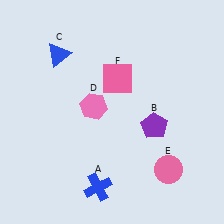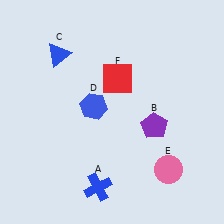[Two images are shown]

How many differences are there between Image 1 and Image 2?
There are 2 differences between the two images.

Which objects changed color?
D changed from pink to blue. F changed from pink to red.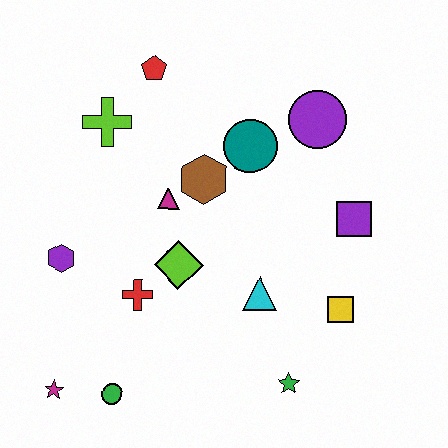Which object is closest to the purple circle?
The teal circle is closest to the purple circle.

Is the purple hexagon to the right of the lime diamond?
No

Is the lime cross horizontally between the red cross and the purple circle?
No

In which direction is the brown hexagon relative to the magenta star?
The brown hexagon is above the magenta star.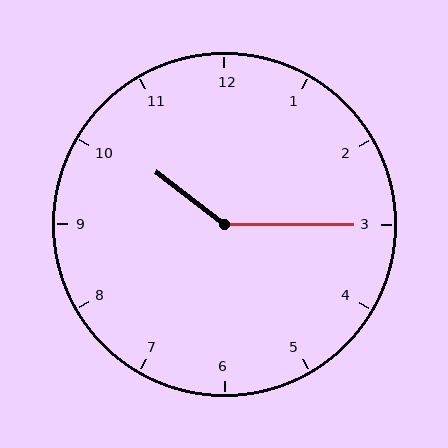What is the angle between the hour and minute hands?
Approximately 142 degrees.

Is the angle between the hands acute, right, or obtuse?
It is obtuse.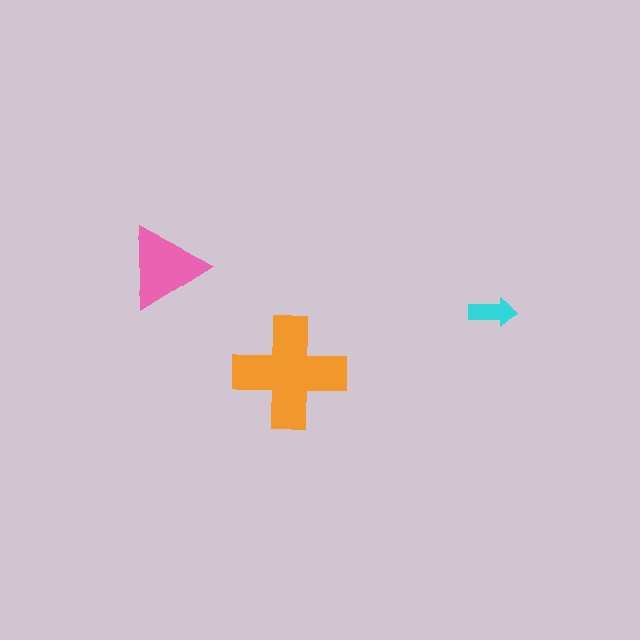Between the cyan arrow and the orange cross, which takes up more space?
The orange cross.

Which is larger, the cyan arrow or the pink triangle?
The pink triangle.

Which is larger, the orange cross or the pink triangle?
The orange cross.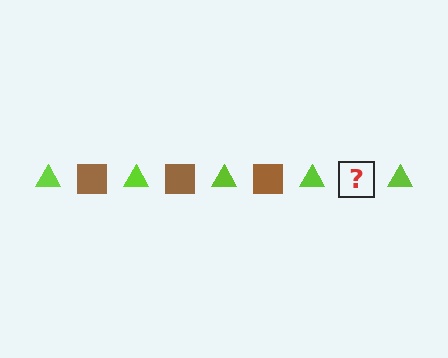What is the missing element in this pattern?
The missing element is a brown square.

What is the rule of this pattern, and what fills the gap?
The rule is that the pattern alternates between lime triangle and brown square. The gap should be filled with a brown square.